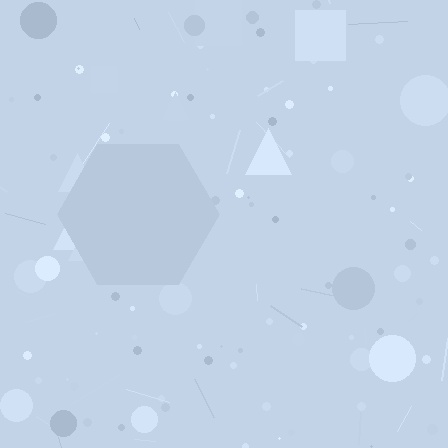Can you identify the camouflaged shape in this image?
The camouflaged shape is a hexagon.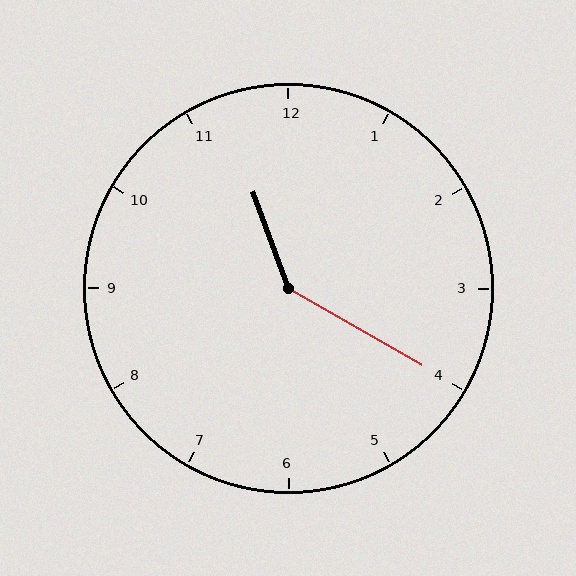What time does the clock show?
11:20.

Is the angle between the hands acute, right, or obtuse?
It is obtuse.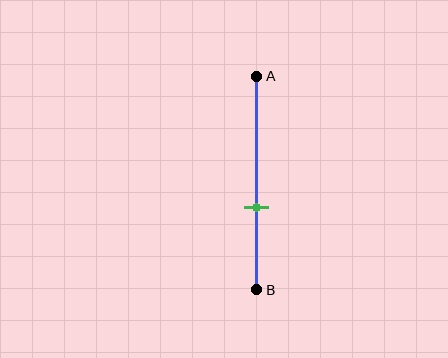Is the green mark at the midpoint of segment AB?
No, the mark is at about 60% from A, not at the 50% midpoint.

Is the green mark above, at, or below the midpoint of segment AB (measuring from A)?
The green mark is below the midpoint of segment AB.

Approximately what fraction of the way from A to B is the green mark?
The green mark is approximately 60% of the way from A to B.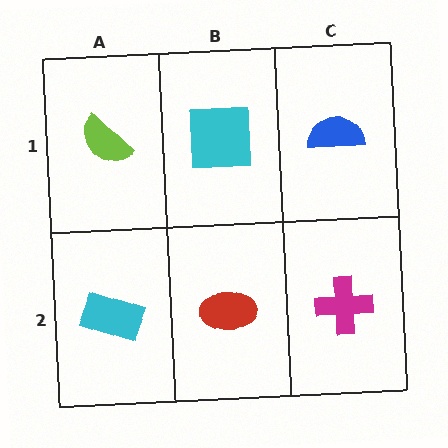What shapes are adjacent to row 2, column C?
A blue semicircle (row 1, column C), a red ellipse (row 2, column B).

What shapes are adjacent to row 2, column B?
A cyan square (row 1, column B), a cyan rectangle (row 2, column A), a magenta cross (row 2, column C).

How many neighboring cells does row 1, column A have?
2.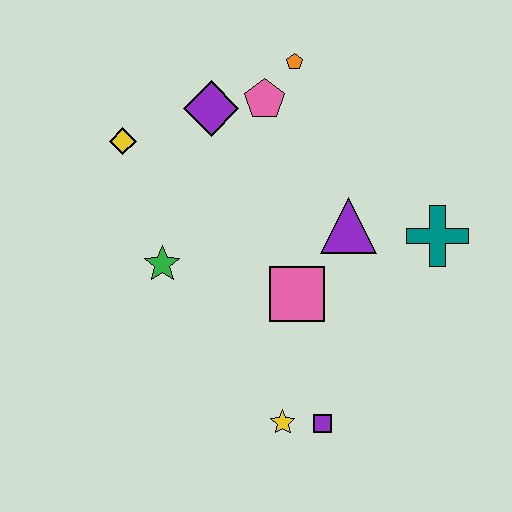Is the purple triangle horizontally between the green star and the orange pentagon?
No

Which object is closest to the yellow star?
The purple square is closest to the yellow star.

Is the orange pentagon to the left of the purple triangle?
Yes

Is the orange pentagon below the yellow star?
No